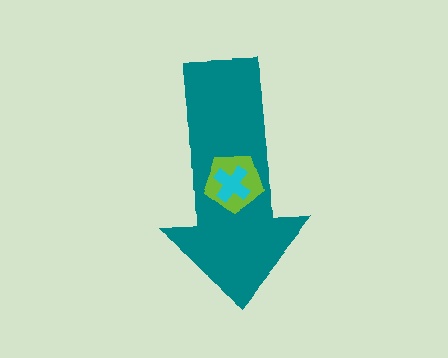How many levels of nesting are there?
3.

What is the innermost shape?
The cyan cross.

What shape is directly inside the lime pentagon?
The cyan cross.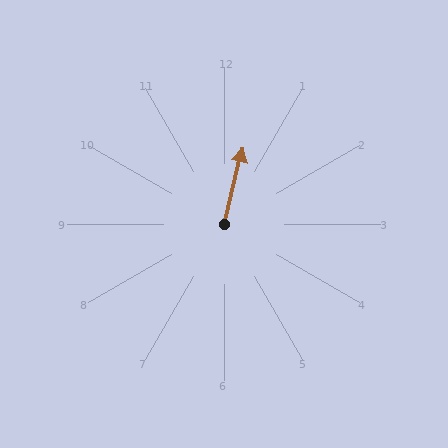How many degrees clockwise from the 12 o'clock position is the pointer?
Approximately 14 degrees.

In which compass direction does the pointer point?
North.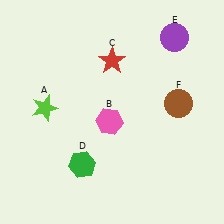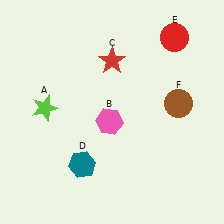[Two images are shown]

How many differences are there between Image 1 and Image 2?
There are 2 differences between the two images.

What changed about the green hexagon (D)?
In Image 1, D is green. In Image 2, it changed to teal.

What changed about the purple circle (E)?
In Image 1, E is purple. In Image 2, it changed to red.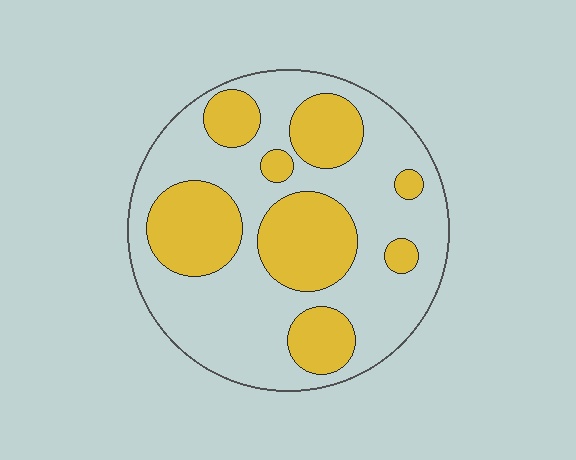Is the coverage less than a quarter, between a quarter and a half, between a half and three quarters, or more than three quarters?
Between a quarter and a half.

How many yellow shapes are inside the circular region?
8.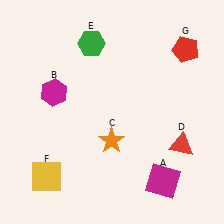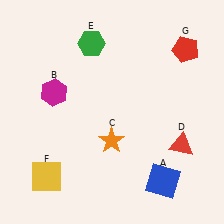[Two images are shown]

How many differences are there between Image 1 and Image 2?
There is 1 difference between the two images.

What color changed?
The square (A) changed from magenta in Image 1 to blue in Image 2.